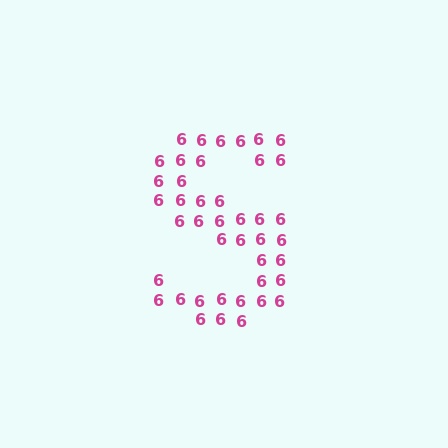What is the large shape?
The large shape is the letter S.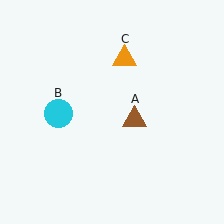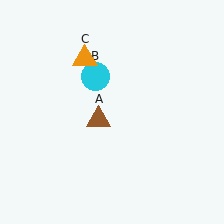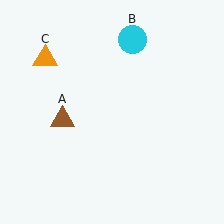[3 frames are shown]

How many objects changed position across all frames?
3 objects changed position: brown triangle (object A), cyan circle (object B), orange triangle (object C).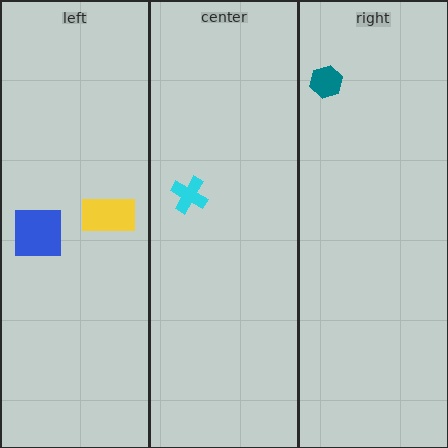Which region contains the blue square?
The left region.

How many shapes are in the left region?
2.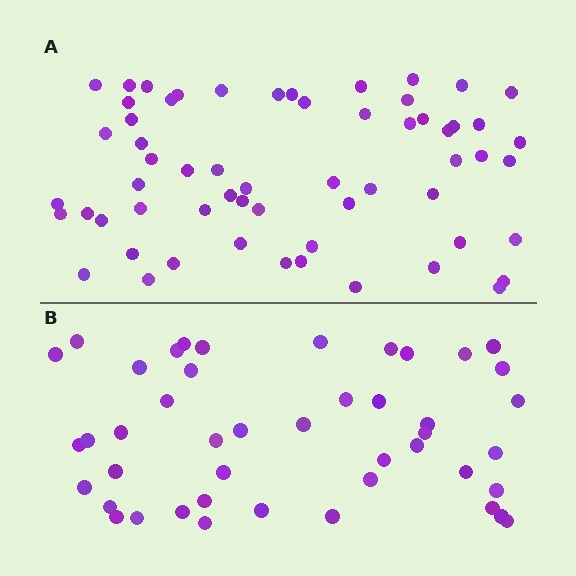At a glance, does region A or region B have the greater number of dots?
Region A (the top region) has more dots.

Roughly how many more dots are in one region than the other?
Region A has approximately 15 more dots than region B.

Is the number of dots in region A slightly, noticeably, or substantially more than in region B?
Region A has noticeably more, but not dramatically so. The ratio is roughly 1.3 to 1.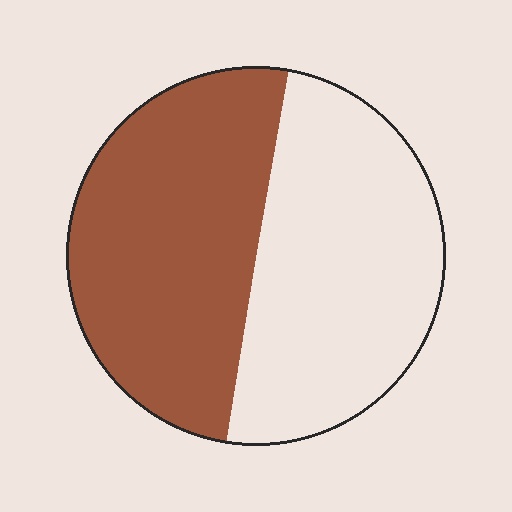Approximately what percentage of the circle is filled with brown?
Approximately 50%.